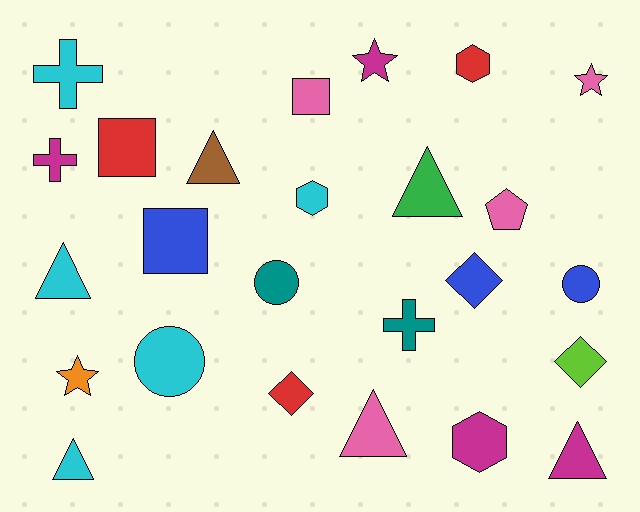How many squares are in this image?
There are 3 squares.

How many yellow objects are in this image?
There are no yellow objects.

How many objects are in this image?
There are 25 objects.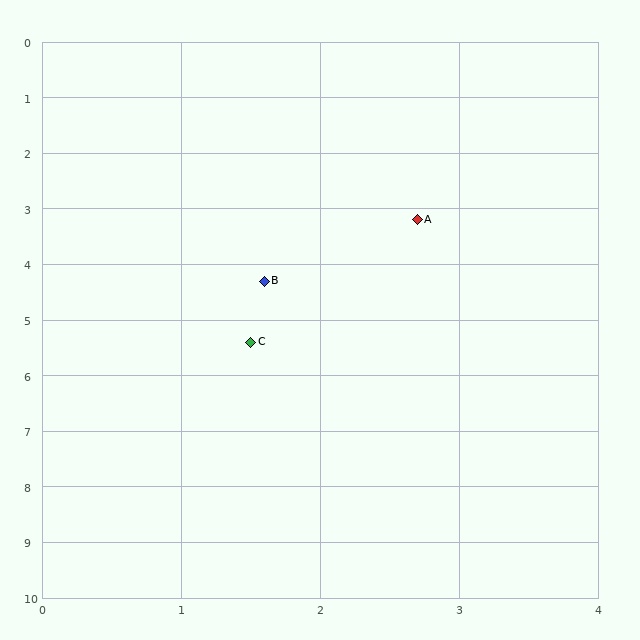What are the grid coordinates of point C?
Point C is at approximately (1.5, 5.4).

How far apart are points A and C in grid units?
Points A and C are about 2.5 grid units apart.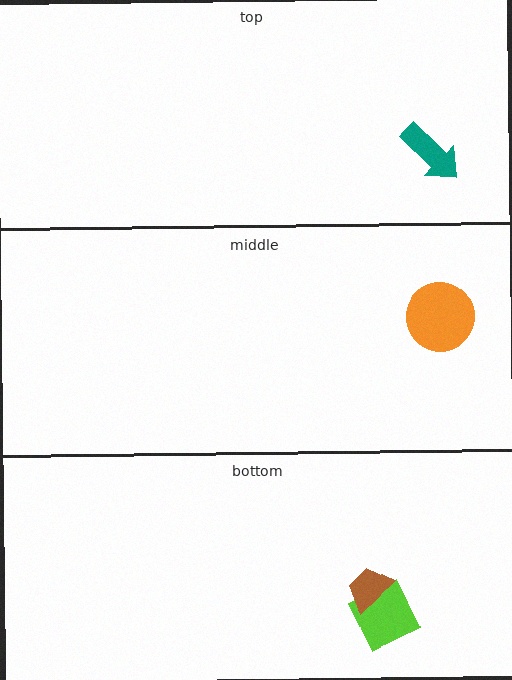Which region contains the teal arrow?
The top region.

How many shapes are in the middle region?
1.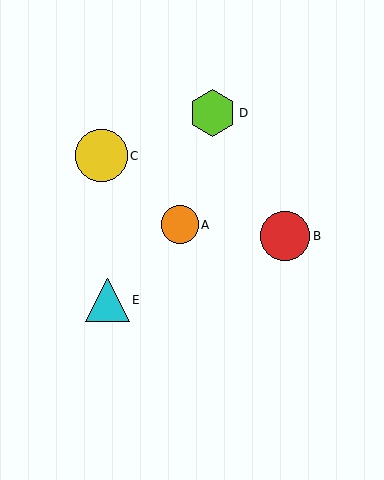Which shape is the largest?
The yellow circle (labeled C) is the largest.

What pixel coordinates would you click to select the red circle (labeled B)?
Click at (285, 236) to select the red circle B.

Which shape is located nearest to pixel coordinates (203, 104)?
The lime hexagon (labeled D) at (213, 113) is nearest to that location.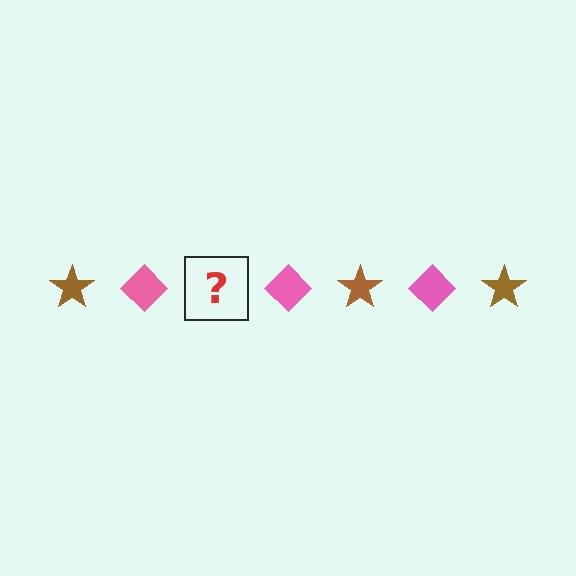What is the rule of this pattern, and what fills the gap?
The rule is that the pattern alternates between brown star and pink diamond. The gap should be filled with a brown star.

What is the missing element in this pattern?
The missing element is a brown star.